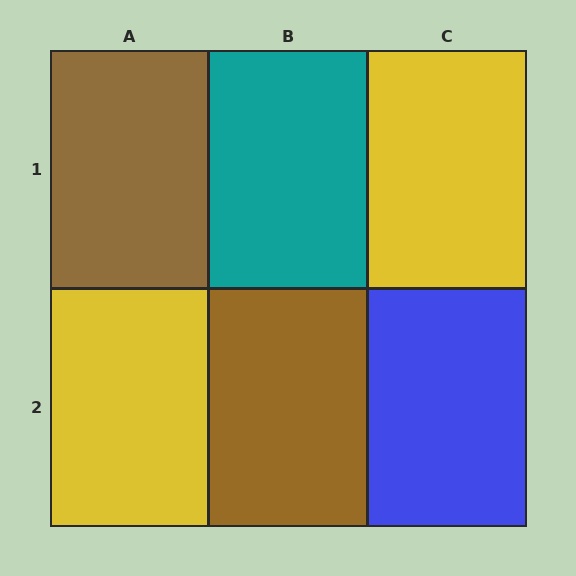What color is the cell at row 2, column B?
Brown.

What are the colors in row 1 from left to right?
Brown, teal, yellow.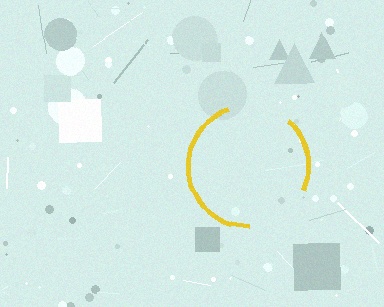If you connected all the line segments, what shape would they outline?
They would outline a circle.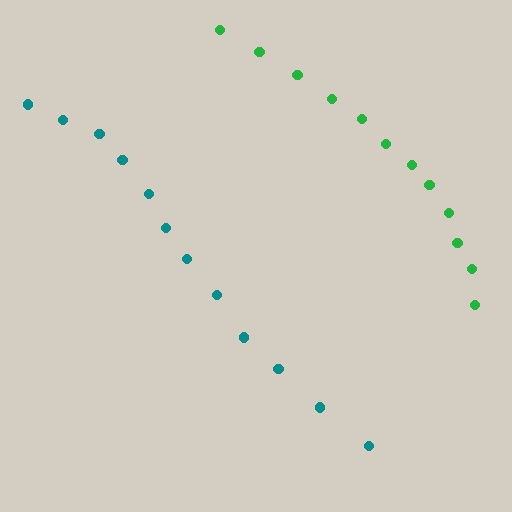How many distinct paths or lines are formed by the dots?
There are 2 distinct paths.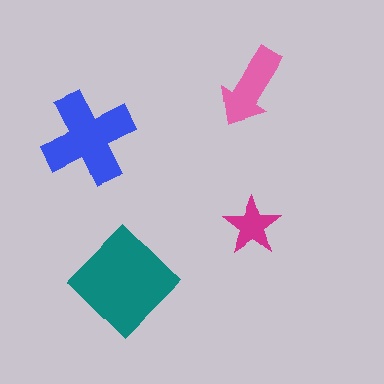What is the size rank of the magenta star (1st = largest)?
4th.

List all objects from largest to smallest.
The teal diamond, the blue cross, the pink arrow, the magenta star.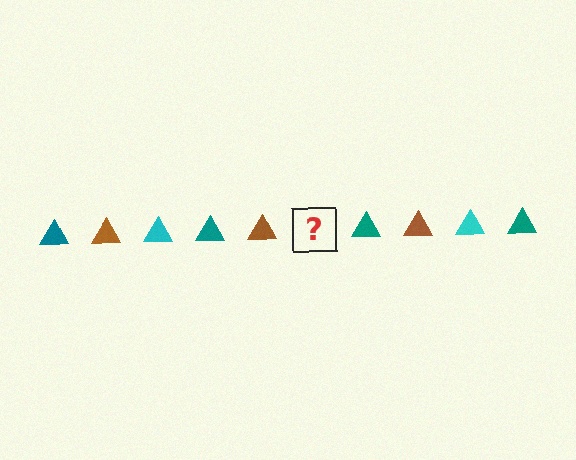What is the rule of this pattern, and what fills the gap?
The rule is that the pattern cycles through teal, brown, cyan triangles. The gap should be filled with a cyan triangle.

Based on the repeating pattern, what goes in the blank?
The blank should be a cyan triangle.